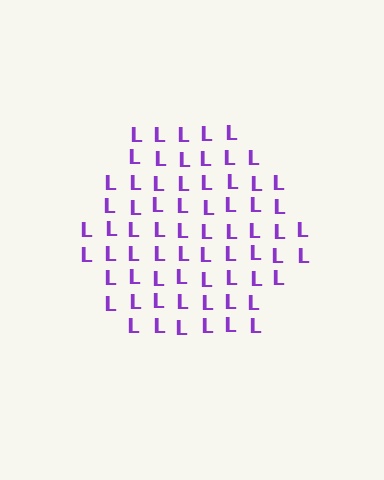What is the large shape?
The large shape is a hexagon.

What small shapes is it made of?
It is made of small letter L's.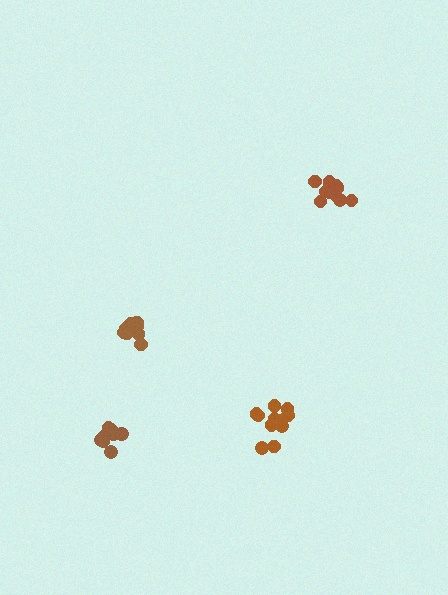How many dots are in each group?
Group 1: 10 dots, Group 2: 10 dots, Group 3: 9 dots, Group 4: 13 dots (42 total).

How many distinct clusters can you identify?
There are 4 distinct clusters.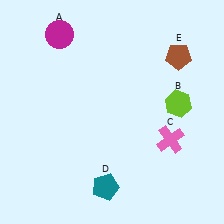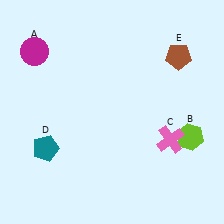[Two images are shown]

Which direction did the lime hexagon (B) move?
The lime hexagon (B) moved down.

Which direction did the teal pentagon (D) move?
The teal pentagon (D) moved left.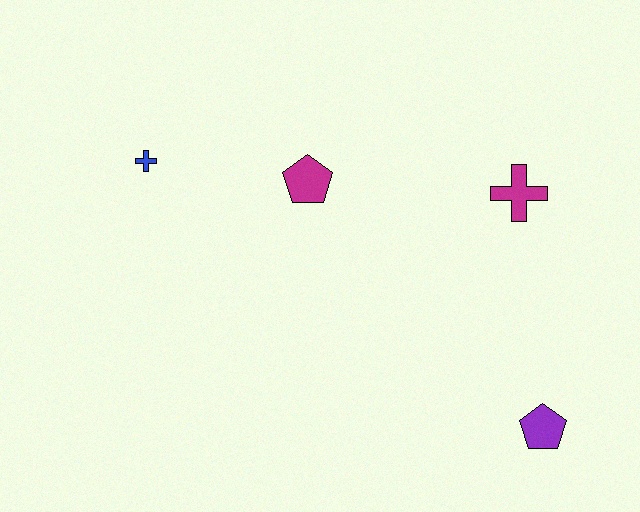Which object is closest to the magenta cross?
The magenta pentagon is closest to the magenta cross.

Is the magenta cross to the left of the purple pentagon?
Yes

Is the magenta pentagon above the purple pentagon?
Yes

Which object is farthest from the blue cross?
The purple pentagon is farthest from the blue cross.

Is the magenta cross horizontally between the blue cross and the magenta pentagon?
No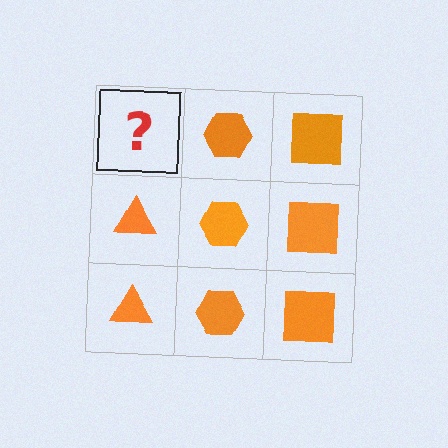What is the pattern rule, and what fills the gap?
The rule is that each column has a consistent shape. The gap should be filled with an orange triangle.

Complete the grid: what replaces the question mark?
The question mark should be replaced with an orange triangle.